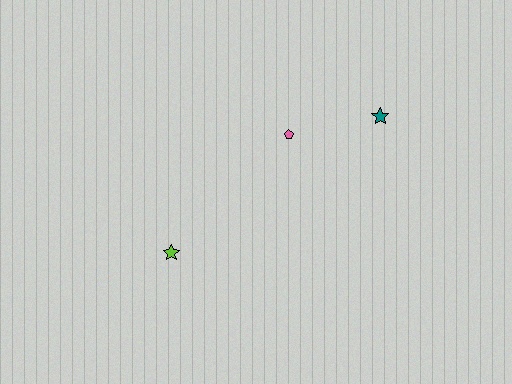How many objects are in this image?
There are 3 objects.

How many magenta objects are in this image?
There are no magenta objects.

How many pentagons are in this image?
There is 1 pentagon.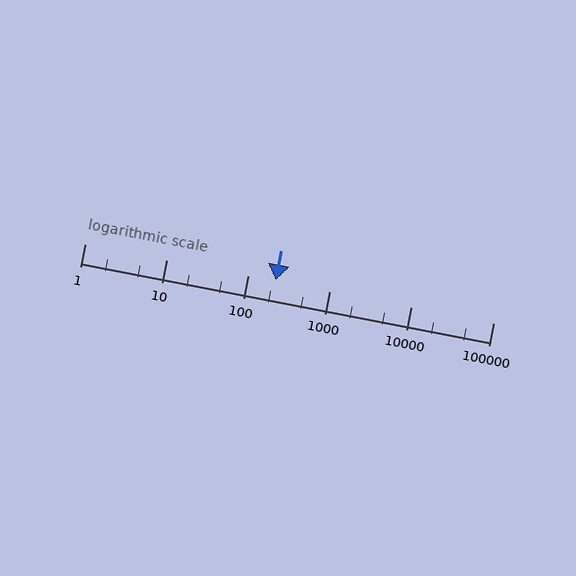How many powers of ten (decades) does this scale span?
The scale spans 5 decades, from 1 to 100000.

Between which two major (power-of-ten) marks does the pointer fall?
The pointer is between 100 and 1000.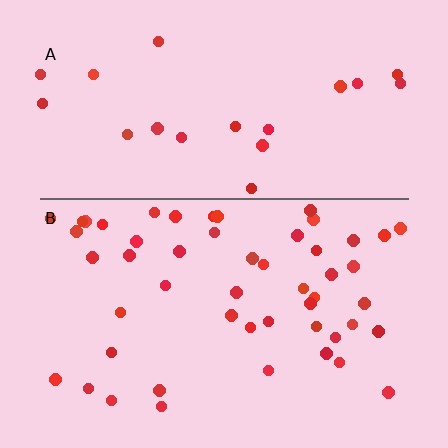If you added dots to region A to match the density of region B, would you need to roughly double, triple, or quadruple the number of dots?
Approximately double.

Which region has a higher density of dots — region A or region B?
B (the bottom).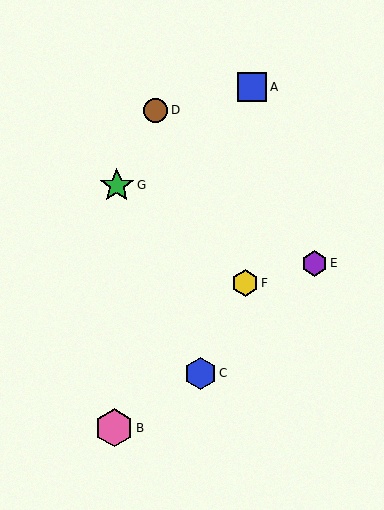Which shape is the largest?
The pink hexagon (labeled B) is the largest.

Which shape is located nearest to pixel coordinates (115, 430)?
The pink hexagon (labeled B) at (114, 428) is nearest to that location.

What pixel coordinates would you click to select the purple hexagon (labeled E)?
Click at (315, 263) to select the purple hexagon E.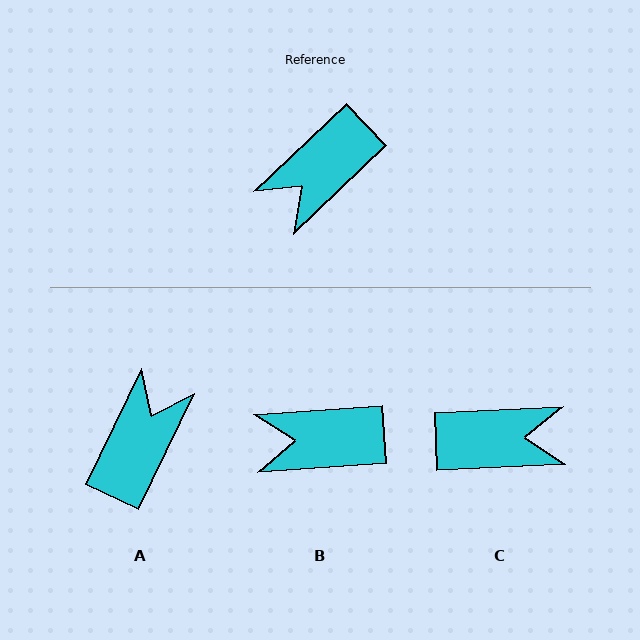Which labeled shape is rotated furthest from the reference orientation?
A, about 159 degrees away.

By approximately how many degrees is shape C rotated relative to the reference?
Approximately 139 degrees counter-clockwise.